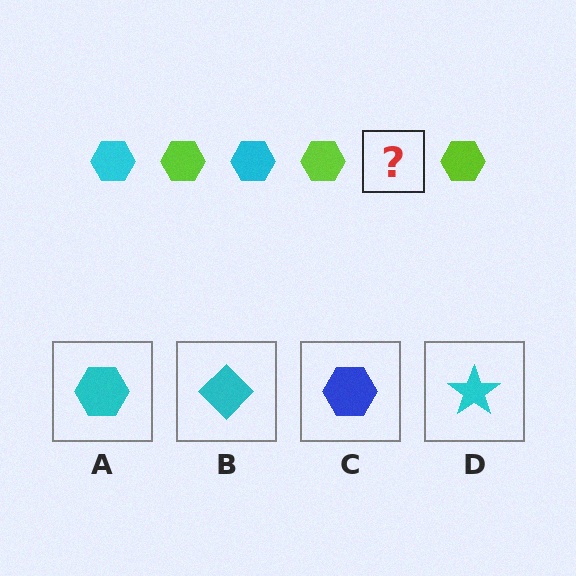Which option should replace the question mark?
Option A.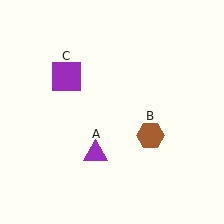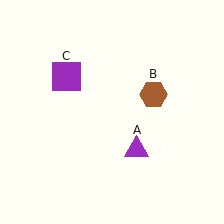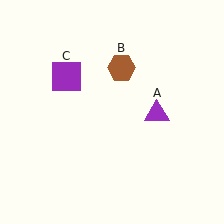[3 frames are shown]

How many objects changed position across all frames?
2 objects changed position: purple triangle (object A), brown hexagon (object B).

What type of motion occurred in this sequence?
The purple triangle (object A), brown hexagon (object B) rotated counterclockwise around the center of the scene.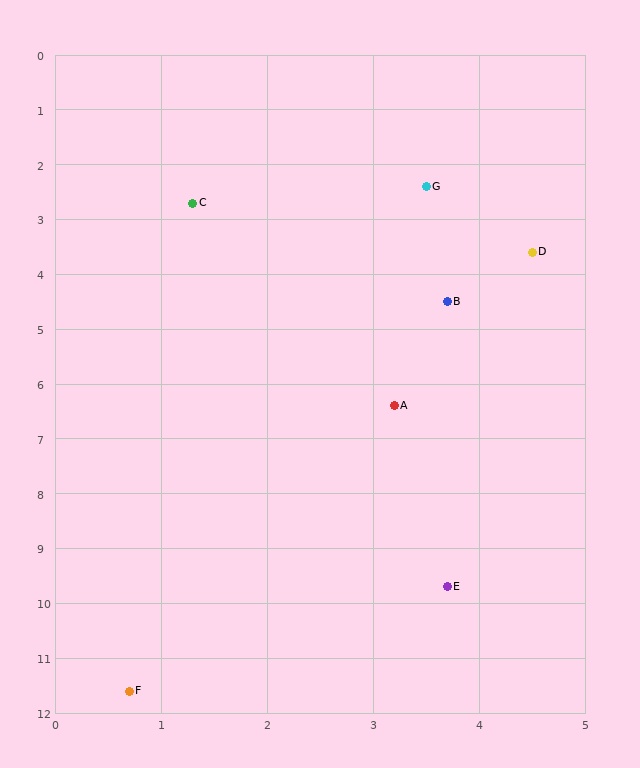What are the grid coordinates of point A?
Point A is at approximately (3.2, 6.4).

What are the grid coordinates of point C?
Point C is at approximately (1.3, 2.7).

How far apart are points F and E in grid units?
Points F and E are about 3.6 grid units apart.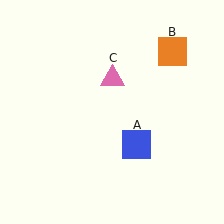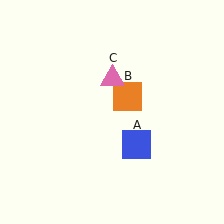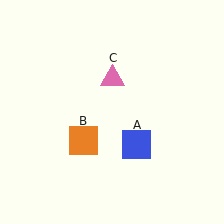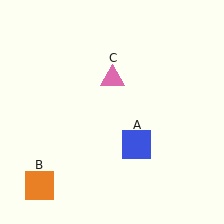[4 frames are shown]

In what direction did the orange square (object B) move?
The orange square (object B) moved down and to the left.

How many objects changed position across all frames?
1 object changed position: orange square (object B).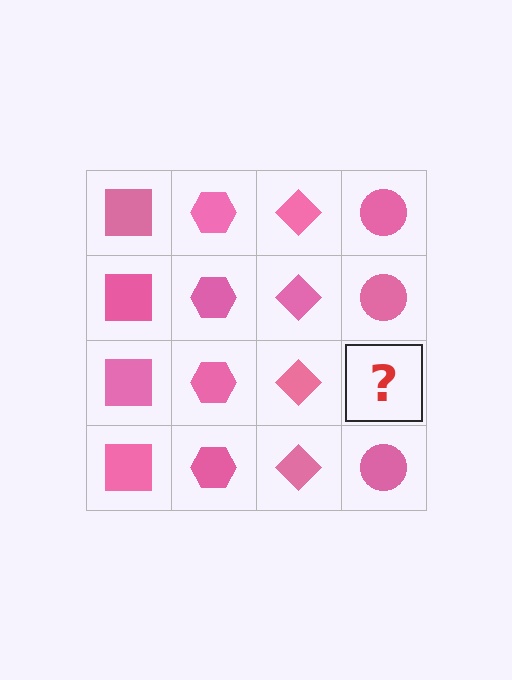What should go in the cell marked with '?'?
The missing cell should contain a pink circle.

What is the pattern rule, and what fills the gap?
The rule is that each column has a consistent shape. The gap should be filled with a pink circle.